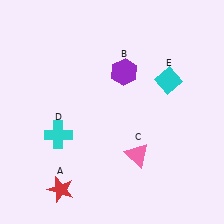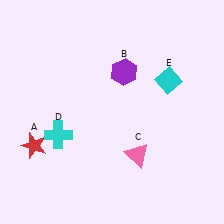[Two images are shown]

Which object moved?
The red star (A) moved up.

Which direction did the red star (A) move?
The red star (A) moved up.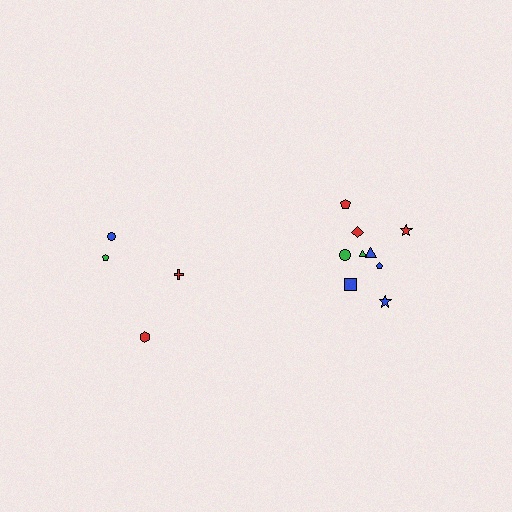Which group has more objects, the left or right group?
The right group.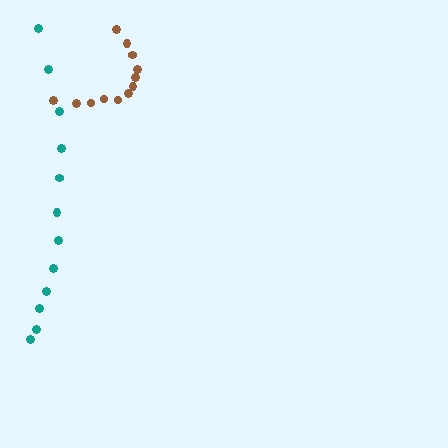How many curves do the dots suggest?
There are 2 distinct paths.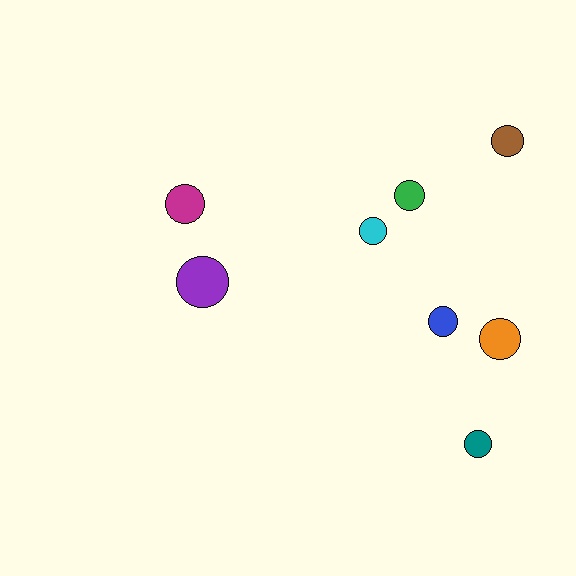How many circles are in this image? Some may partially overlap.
There are 8 circles.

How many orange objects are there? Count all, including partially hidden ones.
There is 1 orange object.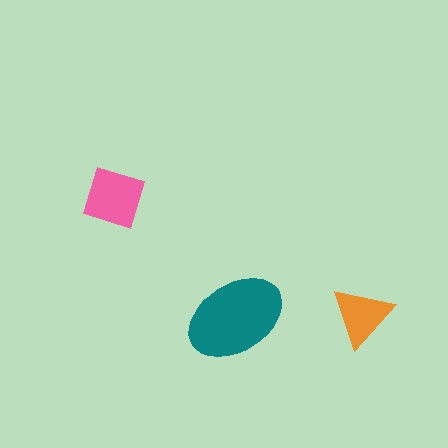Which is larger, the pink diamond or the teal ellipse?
The teal ellipse.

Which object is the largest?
The teal ellipse.